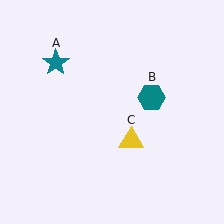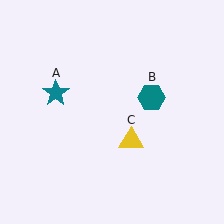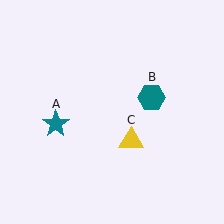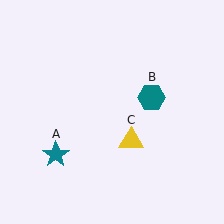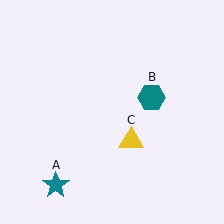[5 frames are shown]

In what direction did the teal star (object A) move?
The teal star (object A) moved down.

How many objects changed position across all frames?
1 object changed position: teal star (object A).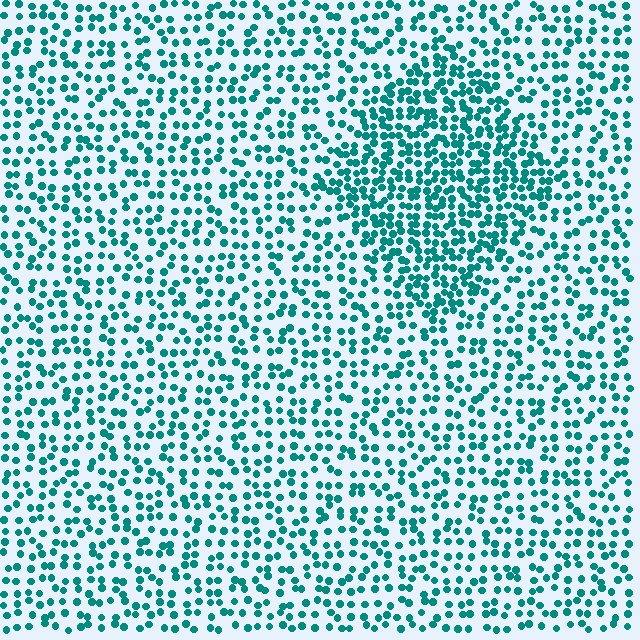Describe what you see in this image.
The image contains small teal elements arranged at two different densities. A diamond-shaped region is visible where the elements are more densely packed than the surrounding area.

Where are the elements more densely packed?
The elements are more densely packed inside the diamond boundary.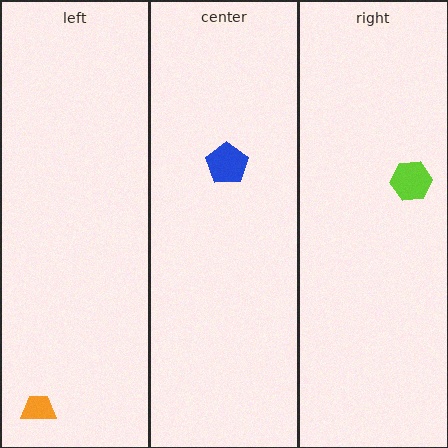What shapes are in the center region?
The blue pentagon.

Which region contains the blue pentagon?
The center region.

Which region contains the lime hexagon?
The right region.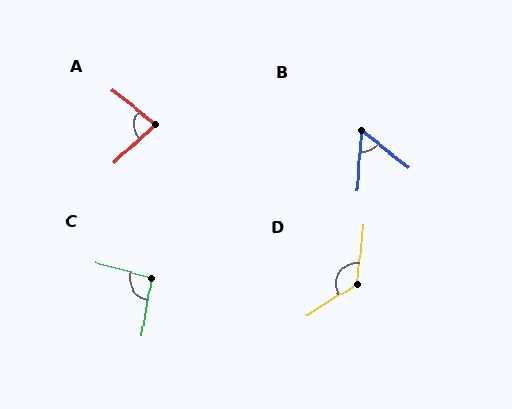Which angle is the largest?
D, at approximately 129 degrees.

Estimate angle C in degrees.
Approximately 96 degrees.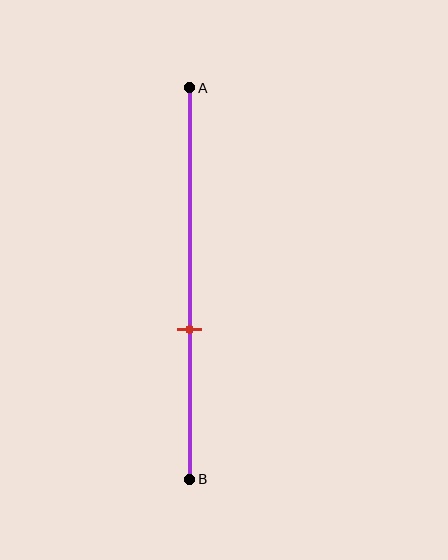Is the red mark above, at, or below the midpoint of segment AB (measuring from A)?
The red mark is below the midpoint of segment AB.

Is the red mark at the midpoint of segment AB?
No, the mark is at about 60% from A, not at the 50% midpoint.